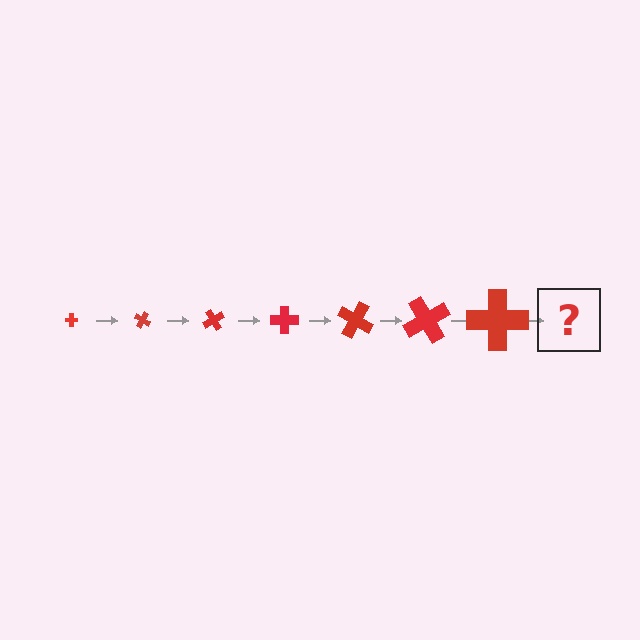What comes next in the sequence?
The next element should be a cross, larger than the previous one and rotated 210 degrees from the start.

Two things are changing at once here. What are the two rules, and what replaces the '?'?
The two rules are that the cross grows larger each step and it rotates 30 degrees each step. The '?' should be a cross, larger than the previous one and rotated 210 degrees from the start.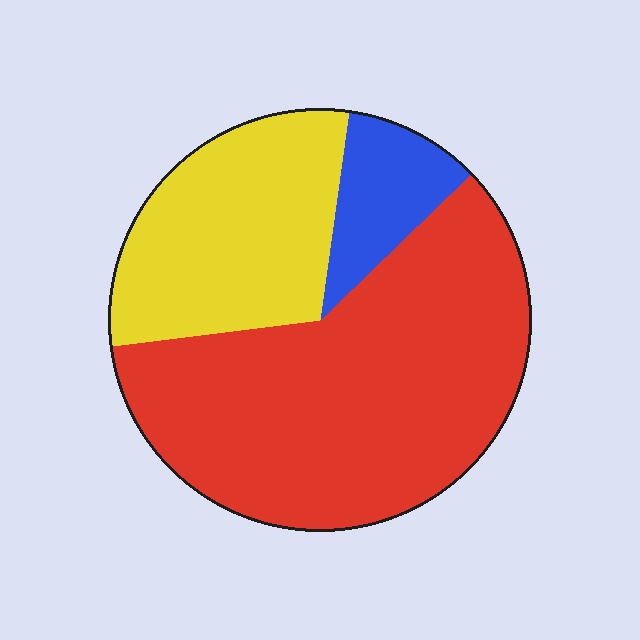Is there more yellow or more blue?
Yellow.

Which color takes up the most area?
Red, at roughly 60%.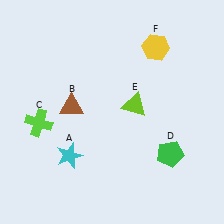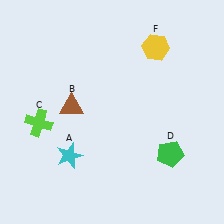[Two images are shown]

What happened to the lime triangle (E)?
The lime triangle (E) was removed in Image 2. It was in the top-right area of Image 1.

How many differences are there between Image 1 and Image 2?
There is 1 difference between the two images.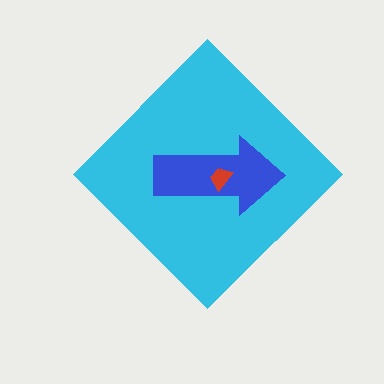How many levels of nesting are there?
3.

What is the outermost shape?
The cyan diamond.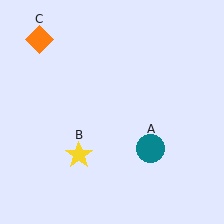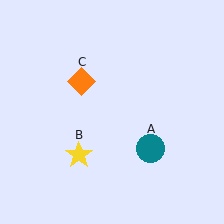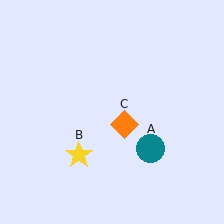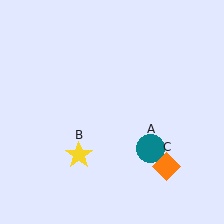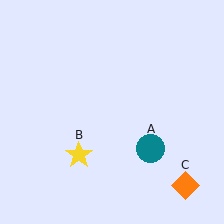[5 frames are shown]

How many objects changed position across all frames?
1 object changed position: orange diamond (object C).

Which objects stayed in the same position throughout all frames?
Teal circle (object A) and yellow star (object B) remained stationary.